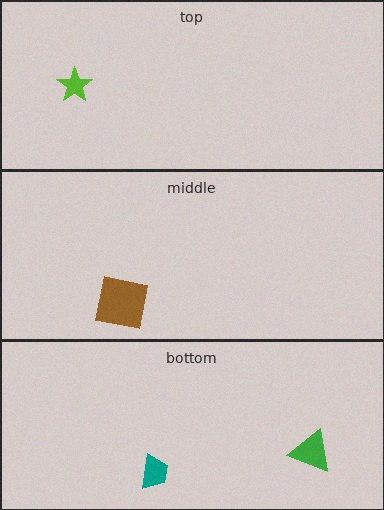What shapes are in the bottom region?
The green triangle, the teal trapezoid.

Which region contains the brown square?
The middle region.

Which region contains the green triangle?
The bottom region.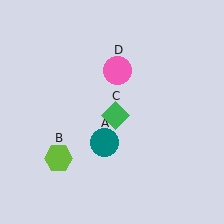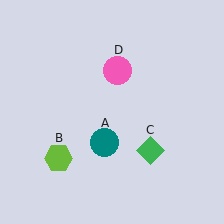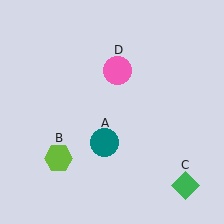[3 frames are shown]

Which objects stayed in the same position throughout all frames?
Teal circle (object A) and lime hexagon (object B) and pink circle (object D) remained stationary.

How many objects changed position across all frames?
1 object changed position: green diamond (object C).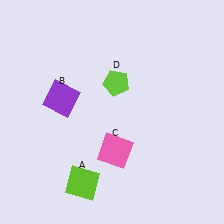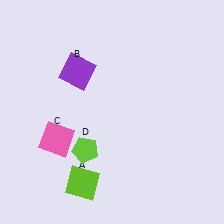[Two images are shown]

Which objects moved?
The objects that moved are: the purple square (B), the pink square (C), the lime pentagon (D).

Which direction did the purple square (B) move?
The purple square (B) moved up.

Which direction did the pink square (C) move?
The pink square (C) moved left.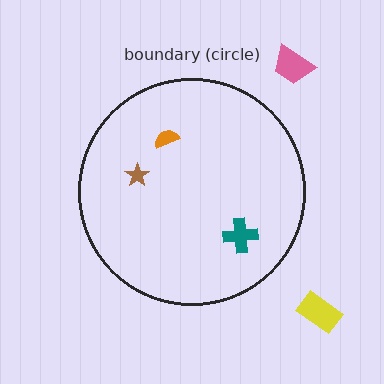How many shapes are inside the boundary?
3 inside, 2 outside.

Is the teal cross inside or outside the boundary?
Inside.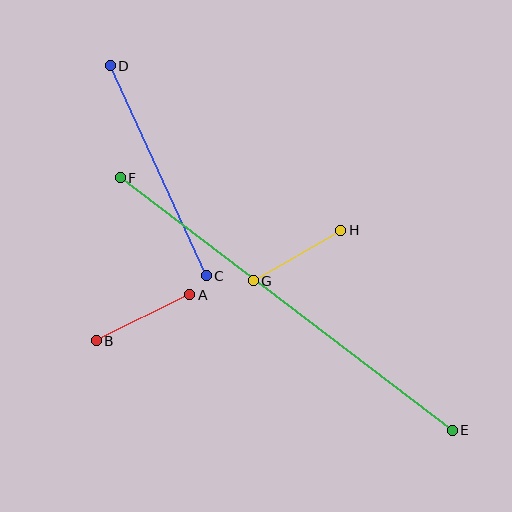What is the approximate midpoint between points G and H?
The midpoint is at approximately (297, 255) pixels.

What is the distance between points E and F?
The distance is approximately 417 pixels.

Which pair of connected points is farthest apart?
Points E and F are farthest apart.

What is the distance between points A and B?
The distance is approximately 104 pixels.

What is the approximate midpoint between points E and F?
The midpoint is at approximately (286, 304) pixels.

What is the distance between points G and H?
The distance is approximately 101 pixels.